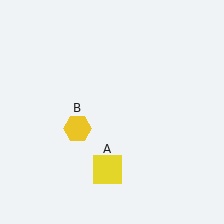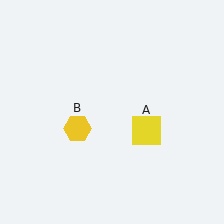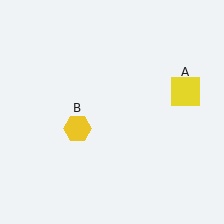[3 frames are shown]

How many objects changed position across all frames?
1 object changed position: yellow square (object A).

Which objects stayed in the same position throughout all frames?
Yellow hexagon (object B) remained stationary.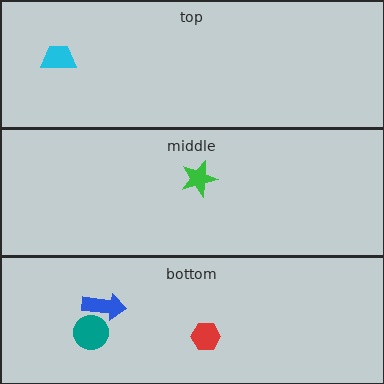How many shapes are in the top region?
1.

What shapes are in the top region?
The cyan trapezoid.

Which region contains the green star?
The middle region.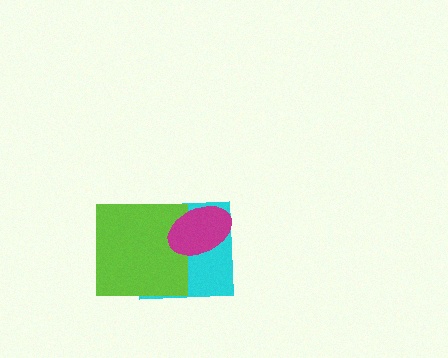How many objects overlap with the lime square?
2 objects overlap with the lime square.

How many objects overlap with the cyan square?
2 objects overlap with the cyan square.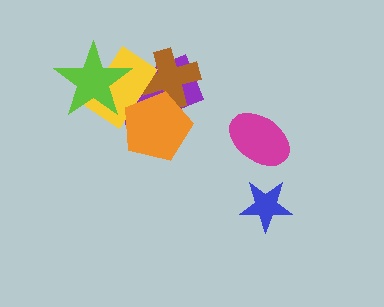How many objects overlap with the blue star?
0 objects overlap with the blue star.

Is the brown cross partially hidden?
Yes, it is partially covered by another shape.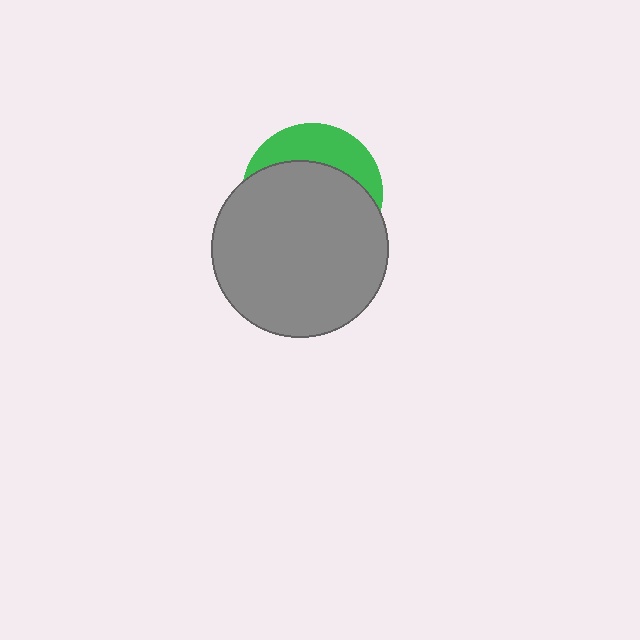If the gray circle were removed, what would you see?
You would see the complete green circle.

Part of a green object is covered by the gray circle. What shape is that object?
It is a circle.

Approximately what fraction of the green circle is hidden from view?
Roughly 70% of the green circle is hidden behind the gray circle.